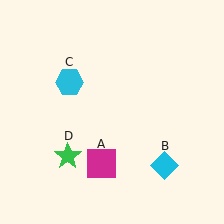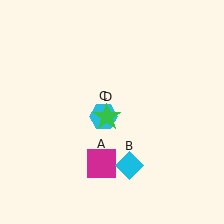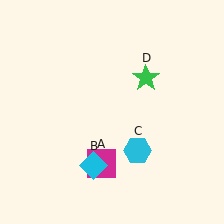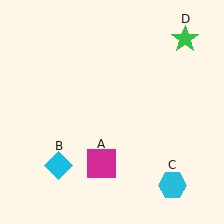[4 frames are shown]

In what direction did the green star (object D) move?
The green star (object D) moved up and to the right.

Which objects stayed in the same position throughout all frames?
Magenta square (object A) remained stationary.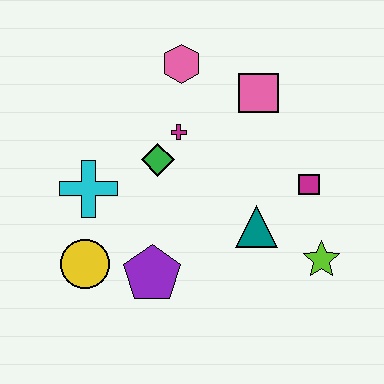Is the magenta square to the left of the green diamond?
No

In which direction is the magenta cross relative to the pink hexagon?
The magenta cross is below the pink hexagon.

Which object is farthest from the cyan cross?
The lime star is farthest from the cyan cross.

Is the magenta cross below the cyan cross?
No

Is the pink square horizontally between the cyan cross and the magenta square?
Yes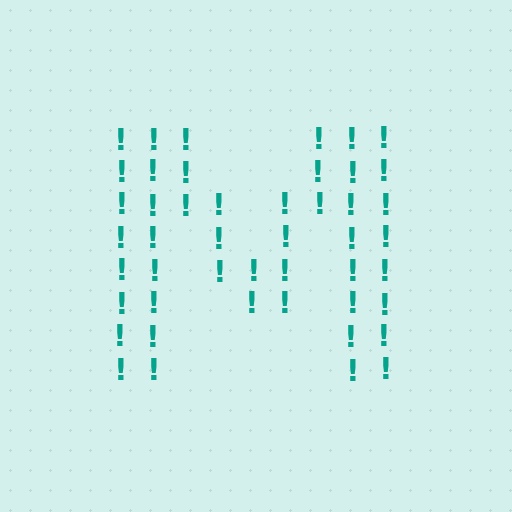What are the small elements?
The small elements are exclamation marks.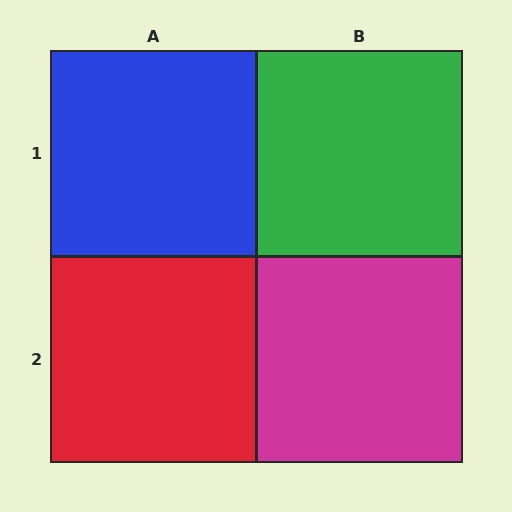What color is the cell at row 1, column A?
Blue.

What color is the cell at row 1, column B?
Green.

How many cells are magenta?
1 cell is magenta.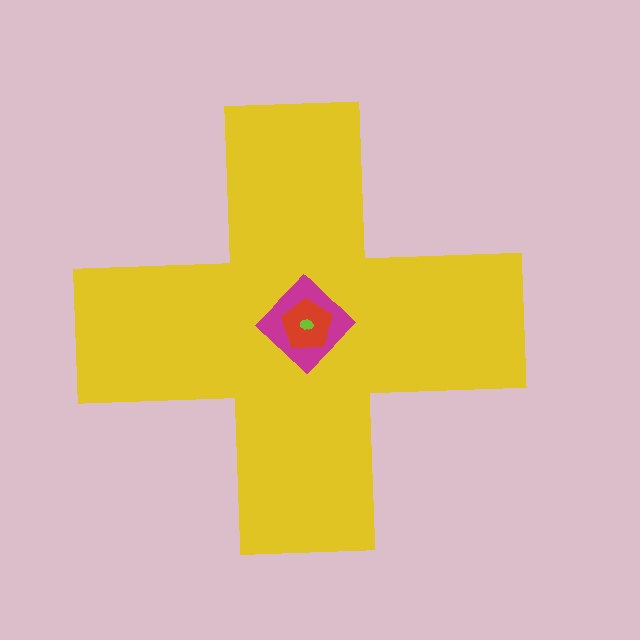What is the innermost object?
The lime ellipse.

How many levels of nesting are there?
4.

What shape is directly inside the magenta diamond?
The red pentagon.